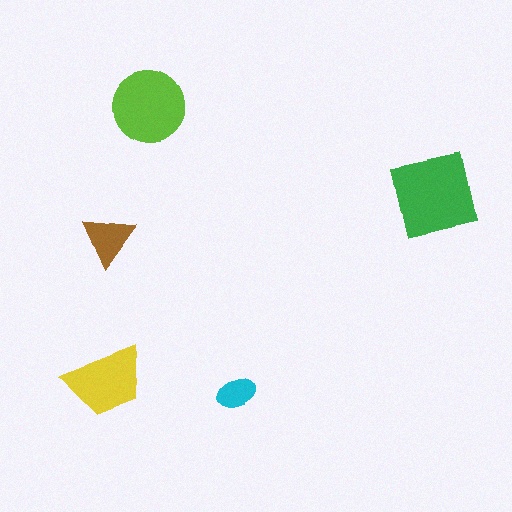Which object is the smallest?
The cyan ellipse.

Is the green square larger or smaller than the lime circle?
Larger.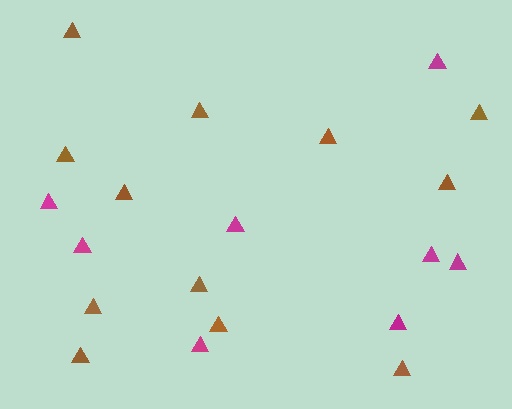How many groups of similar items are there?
There are 2 groups: one group of brown triangles (12) and one group of magenta triangles (8).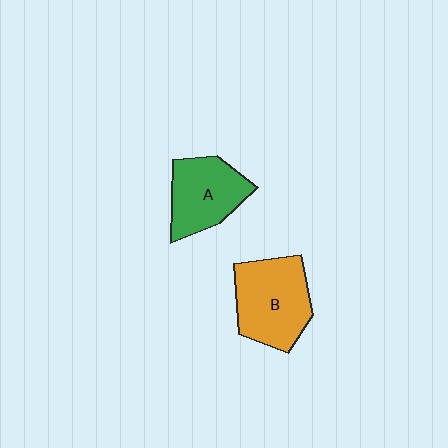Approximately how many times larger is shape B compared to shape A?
Approximately 1.2 times.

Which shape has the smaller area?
Shape A (green).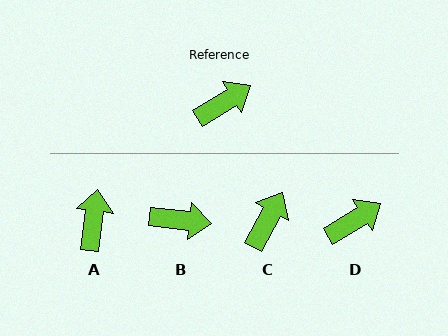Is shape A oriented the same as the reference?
No, it is off by about 51 degrees.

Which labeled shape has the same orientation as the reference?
D.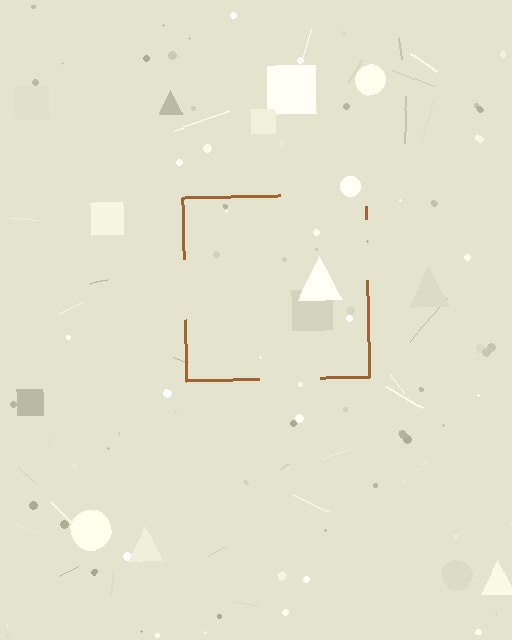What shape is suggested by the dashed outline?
The dashed outline suggests a square.